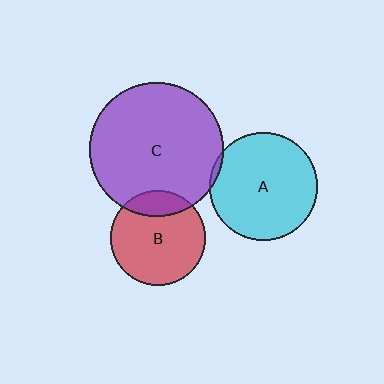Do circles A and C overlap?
Yes.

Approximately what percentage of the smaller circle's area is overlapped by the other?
Approximately 5%.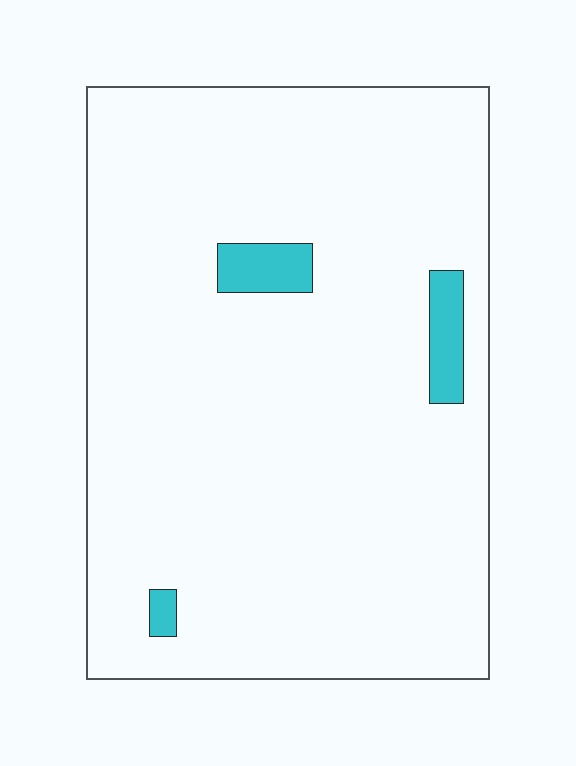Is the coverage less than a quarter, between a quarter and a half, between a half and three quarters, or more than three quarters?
Less than a quarter.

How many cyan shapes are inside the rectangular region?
3.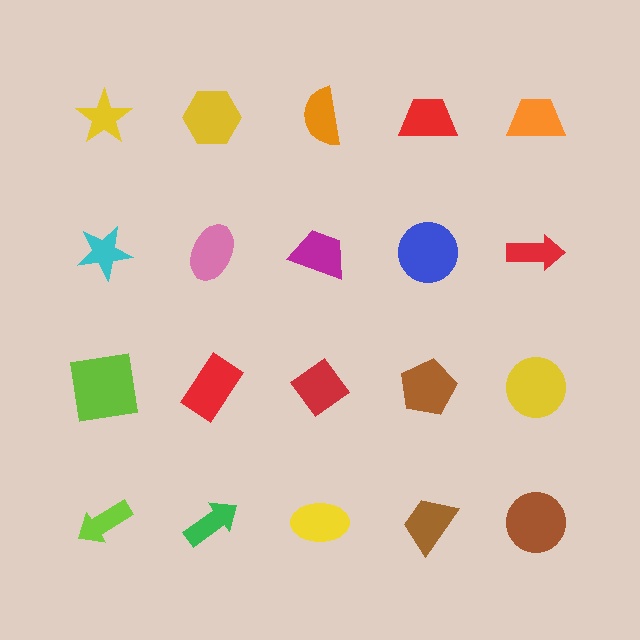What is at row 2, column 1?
A cyan star.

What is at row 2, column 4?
A blue circle.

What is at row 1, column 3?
An orange semicircle.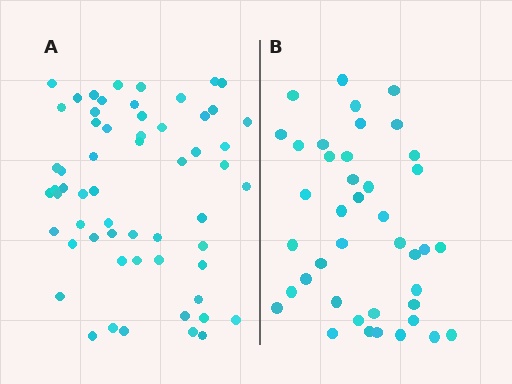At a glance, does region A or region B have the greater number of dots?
Region A (the left region) has more dots.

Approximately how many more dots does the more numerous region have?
Region A has approximately 20 more dots than region B.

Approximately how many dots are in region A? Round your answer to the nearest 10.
About 60 dots. (The exact count is 59, which rounds to 60.)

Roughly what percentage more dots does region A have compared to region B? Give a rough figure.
About 45% more.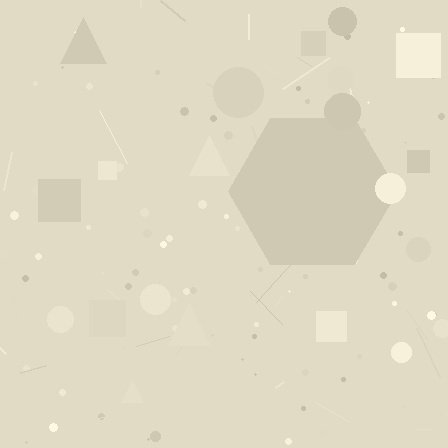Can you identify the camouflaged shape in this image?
The camouflaged shape is a hexagon.